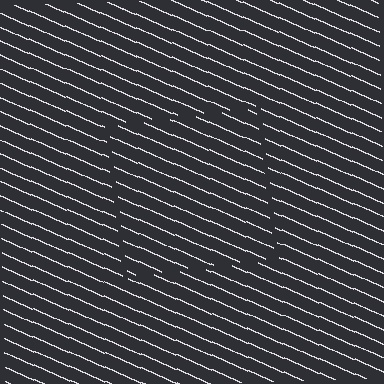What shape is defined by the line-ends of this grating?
An illusory square. The interior of the shape contains the same grating, shifted by half a period — the contour is defined by the phase discontinuity where line-ends from the inner and outer gratings abut.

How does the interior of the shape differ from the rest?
The interior of the shape contains the same grating, shifted by half a period — the contour is defined by the phase discontinuity where line-ends from the inner and outer gratings abut.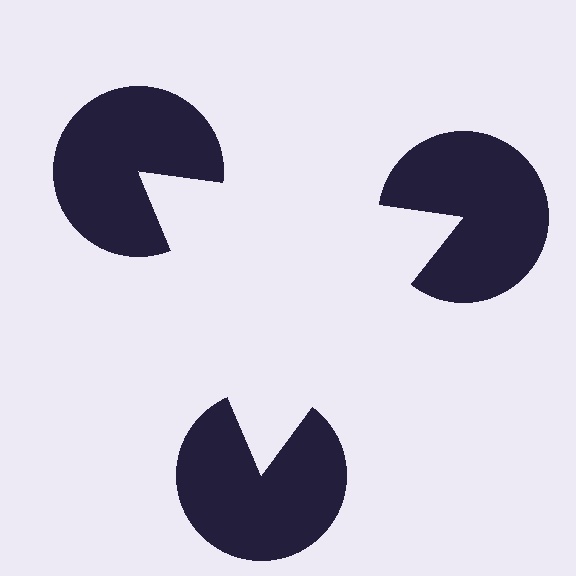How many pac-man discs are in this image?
There are 3 — one at each vertex of the illusory triangle.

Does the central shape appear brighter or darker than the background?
It typically appears slightly brighter than the background, even though no actual brightness change is drawn.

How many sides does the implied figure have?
3 sides.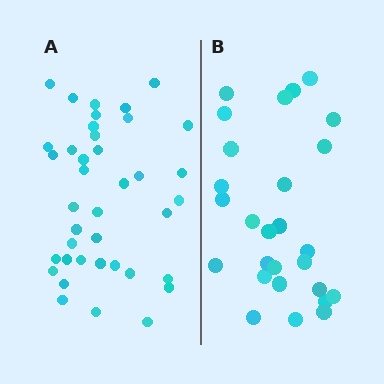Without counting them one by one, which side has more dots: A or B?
Region A (the left region) has more dots.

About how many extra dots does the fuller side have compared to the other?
Region A has roughly 12 or so more dots than region B.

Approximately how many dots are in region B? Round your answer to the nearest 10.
About 30 dots. (The exact count is 27, which rounds to 30.)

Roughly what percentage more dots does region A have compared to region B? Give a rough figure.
About 45% more.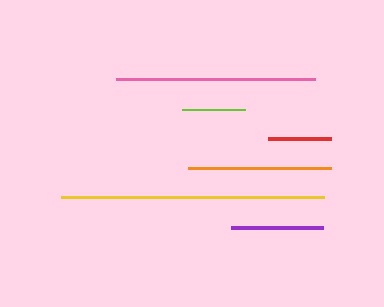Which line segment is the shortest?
The red line is the shortest at approximately 63 pixels.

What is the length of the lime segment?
The lime segment is approximately 63 pixels long.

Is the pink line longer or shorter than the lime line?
The pink line is longer than the lime line.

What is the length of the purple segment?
The purple segment is approximately 93 pixels long.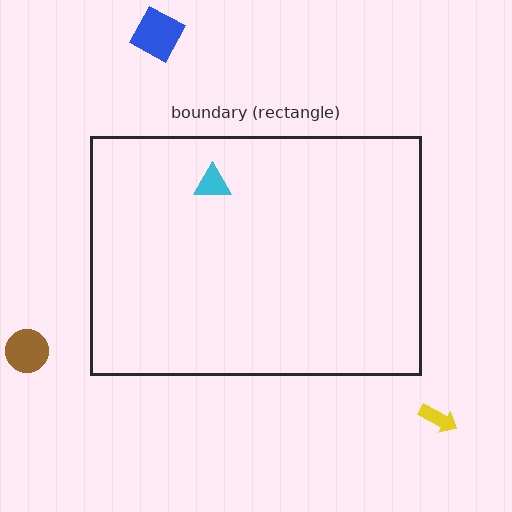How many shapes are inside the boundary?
1 inside, 3 outside.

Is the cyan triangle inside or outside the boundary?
Inside.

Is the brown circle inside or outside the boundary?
Outside.